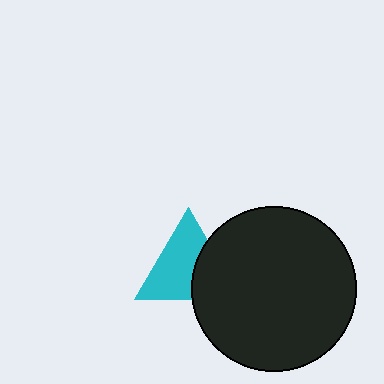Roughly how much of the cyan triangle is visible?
Most of it is visible (roughly 65%).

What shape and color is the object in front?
The object in front is a black circle.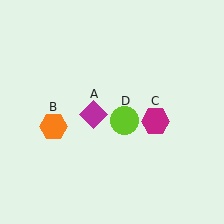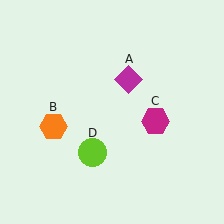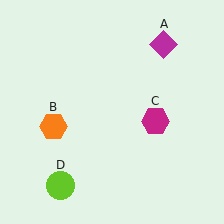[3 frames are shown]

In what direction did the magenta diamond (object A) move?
The magenta diamond (object A) moved up and to the right.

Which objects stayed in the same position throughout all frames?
Orange hexagon (object B) and magenta hexagon (object C) remained stationary.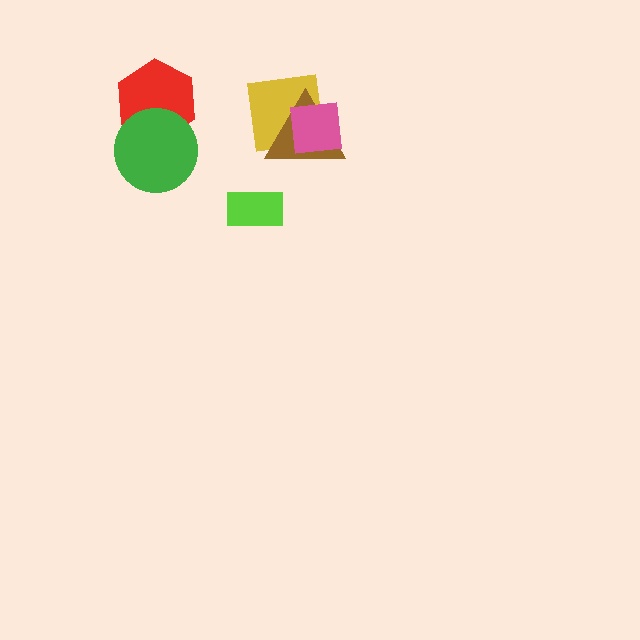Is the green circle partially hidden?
No, no other shape covers it.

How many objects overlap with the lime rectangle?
0 objects overlap with the lime rectangle.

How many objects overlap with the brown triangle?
2 objects overlap with the brown triangle.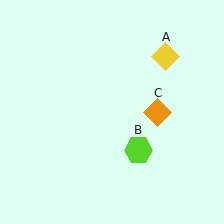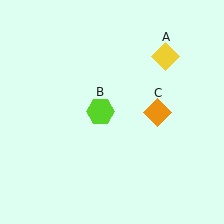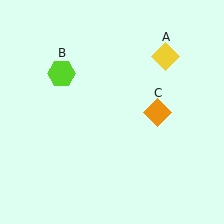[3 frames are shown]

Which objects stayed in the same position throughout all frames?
Yellow diamond (object A) and orange diamond (object C) remained stationary.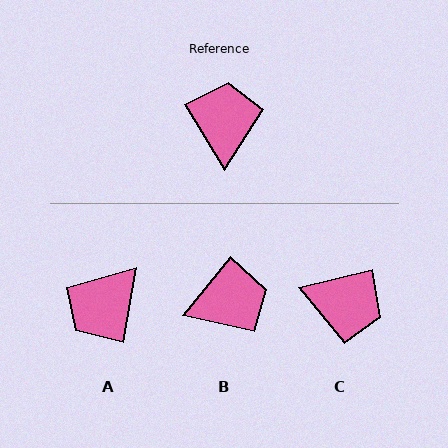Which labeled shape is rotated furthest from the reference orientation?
A, about 139 degrees away.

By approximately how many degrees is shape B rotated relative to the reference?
Approximately 70 degrees clockwise.